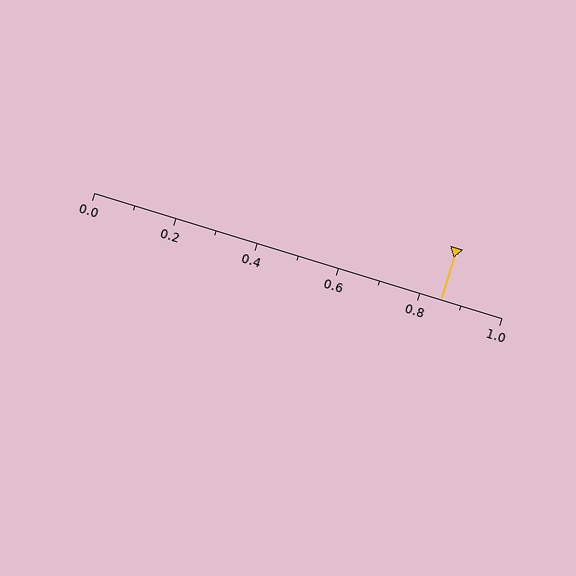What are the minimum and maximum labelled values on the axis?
The axis runs from 0.0 to 1.0.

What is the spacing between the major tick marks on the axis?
The major ticks are spaced 0.2 apart.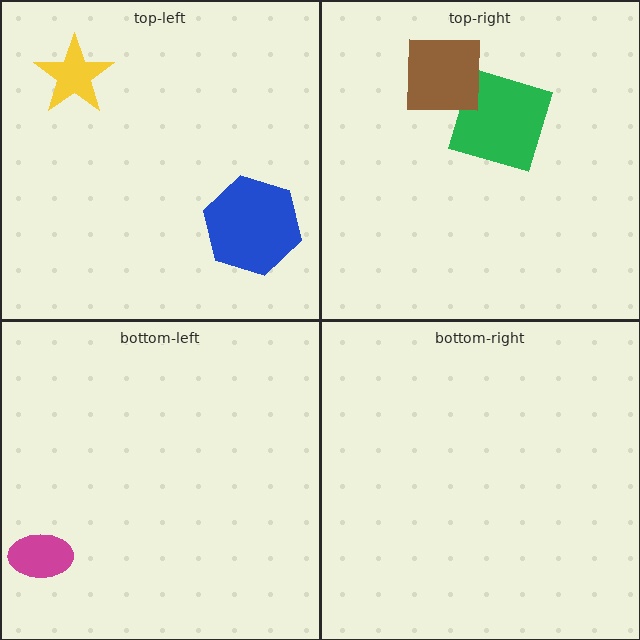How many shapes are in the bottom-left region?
1.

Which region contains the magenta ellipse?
The bottom-left region.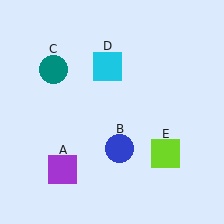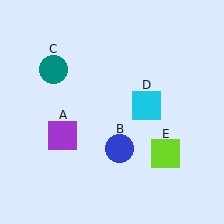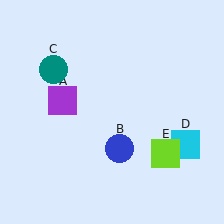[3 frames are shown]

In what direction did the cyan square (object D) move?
The cyan square (object D) moved down and to the right.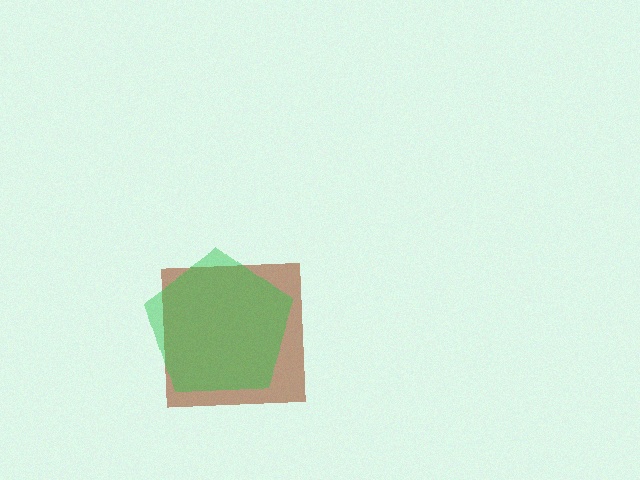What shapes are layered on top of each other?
The layered shapes are: a brown square, a green pentagon.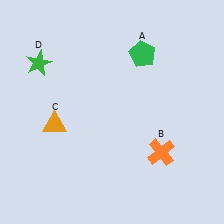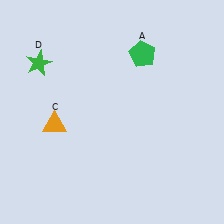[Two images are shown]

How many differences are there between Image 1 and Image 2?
There is 1 difference between the two images.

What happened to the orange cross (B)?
The orange cross (B) was removed in Image 2. It was in the bottom-right area of Image 1.